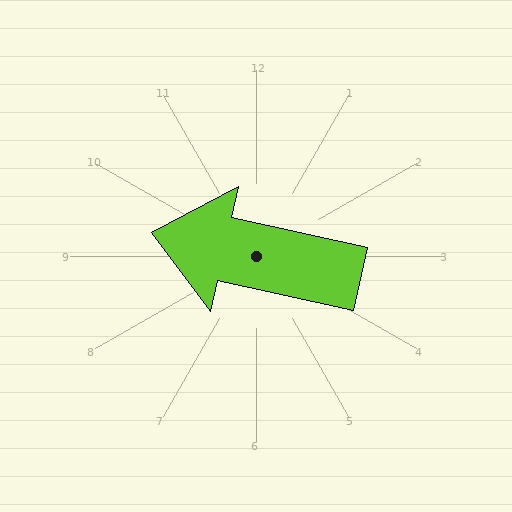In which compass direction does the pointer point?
West.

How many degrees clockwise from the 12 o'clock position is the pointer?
Approximately 282 degrees.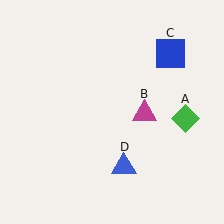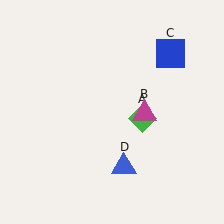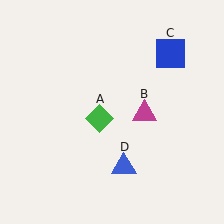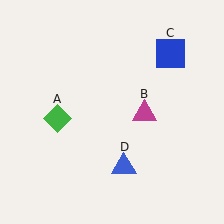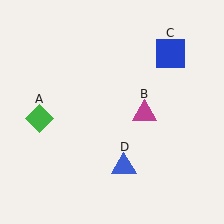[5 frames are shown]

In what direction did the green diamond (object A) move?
The green diamond (object A) moved left.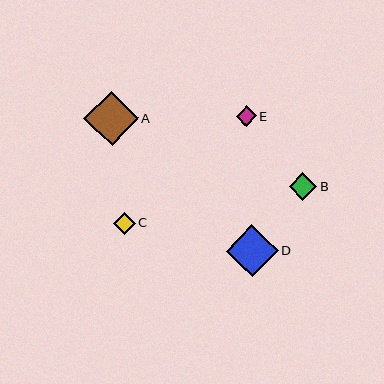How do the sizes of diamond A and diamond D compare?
Diamond A and diamond D are approximately the same size.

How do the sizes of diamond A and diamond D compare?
Diamond A and diamond D are approximately the same size.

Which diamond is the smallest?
Diamond E is the smallest with a size of approximately 20 pixels.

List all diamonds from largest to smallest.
From largest to smallest: A, D, B, C, E.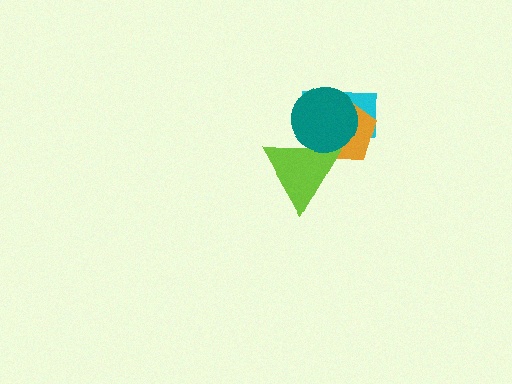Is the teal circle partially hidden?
No, no other shape covers it.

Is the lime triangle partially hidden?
Yes, it is partially covered by another shape.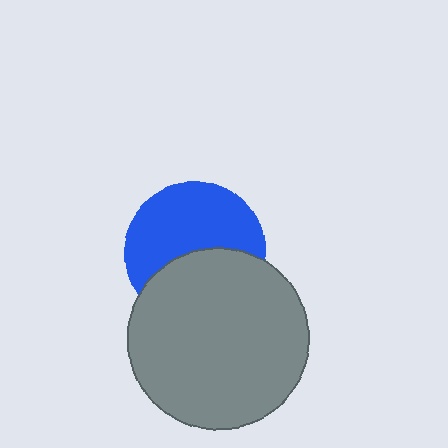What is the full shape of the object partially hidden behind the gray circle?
The partially hidden object is a blue circle.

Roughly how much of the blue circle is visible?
About half of it is visible (roughly 57%).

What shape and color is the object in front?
The object in front is a gray circle.